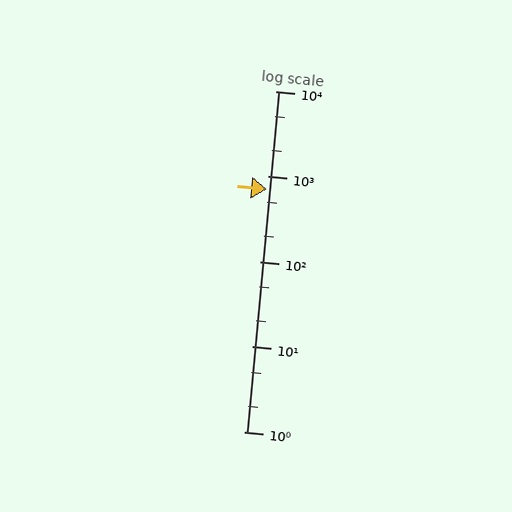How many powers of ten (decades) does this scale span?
The scale spans 4 decades, from 1 to 10000.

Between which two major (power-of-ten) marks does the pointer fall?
The pointer is between 100 and 1000.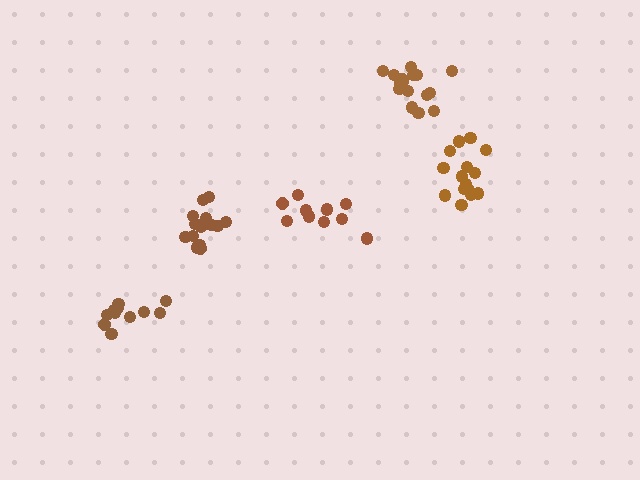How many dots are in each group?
Group 1: 16 dots, Group 2: 15 dots, Group 3: 10 dots, Group 4: 15 dots, Group 5: 11 dots (67 total).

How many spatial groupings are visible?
There are 5 spatial groupings.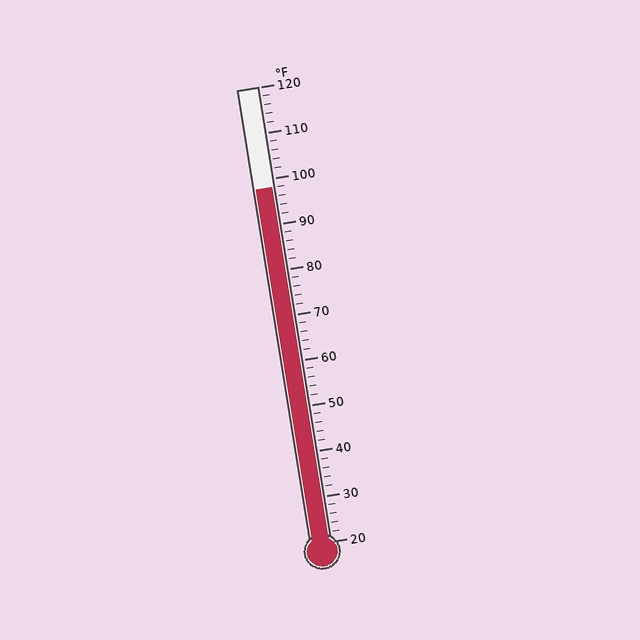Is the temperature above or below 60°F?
The temperature is above 60°F.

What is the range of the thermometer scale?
The thermometer scale ranges from 20°F to 120°F.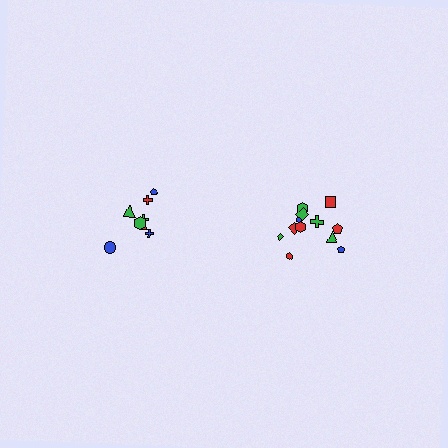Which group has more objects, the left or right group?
The right group.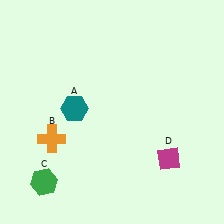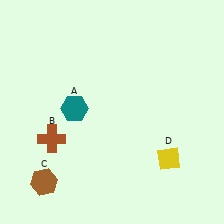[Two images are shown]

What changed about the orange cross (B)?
In Image 1, B is orange. In Image 2, it changed to brown.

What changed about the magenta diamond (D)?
In Image 1, D is magenta. In Image 2, it changed to yellow.